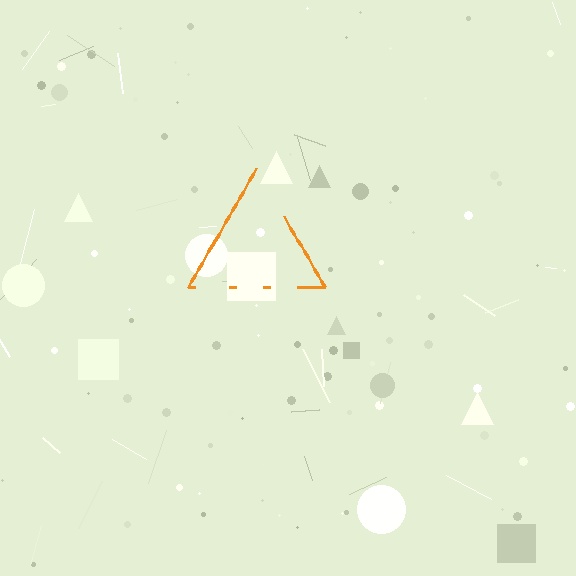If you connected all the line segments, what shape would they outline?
They would outline a triangle.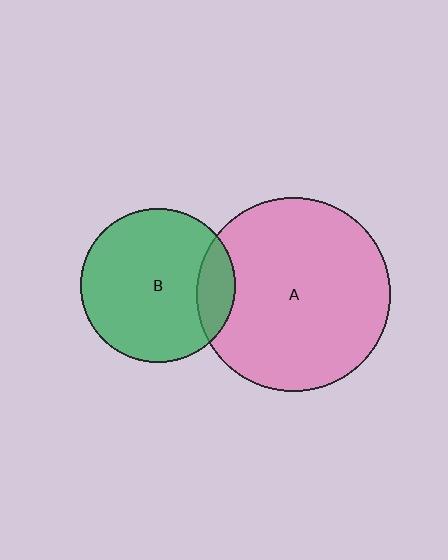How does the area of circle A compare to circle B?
Approximately 1.6 times.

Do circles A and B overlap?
Yes.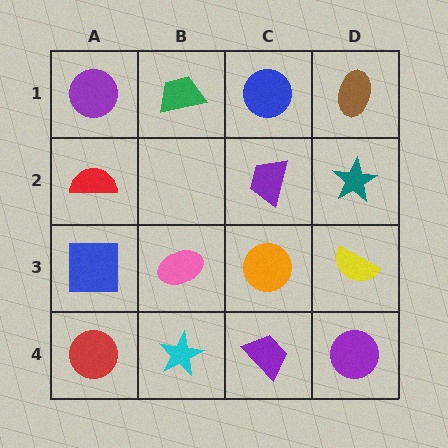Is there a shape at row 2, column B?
No, that cell is empty.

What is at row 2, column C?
A purple trapezoid.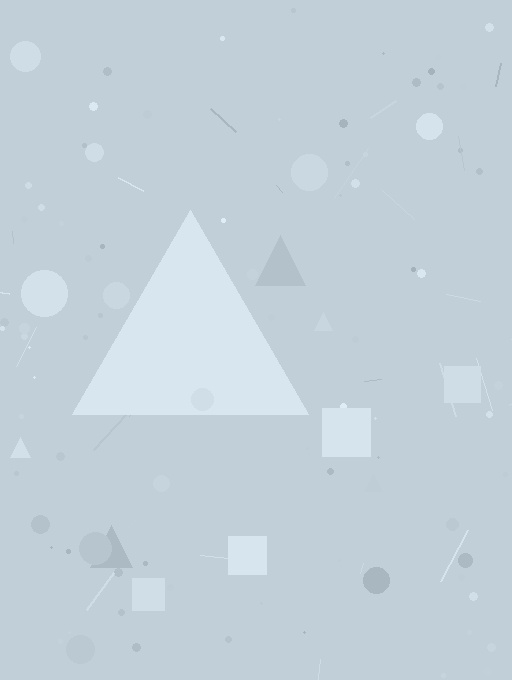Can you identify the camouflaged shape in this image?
The camouflaged shape is a triangle.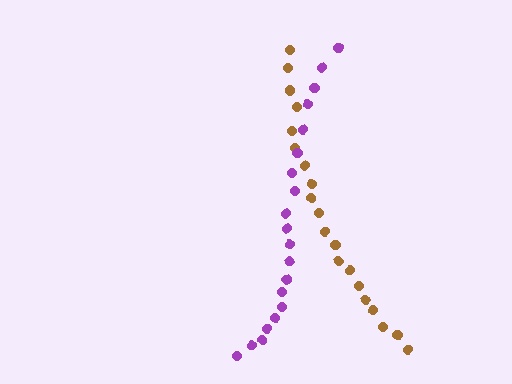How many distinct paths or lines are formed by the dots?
There are 2 distinct paths.